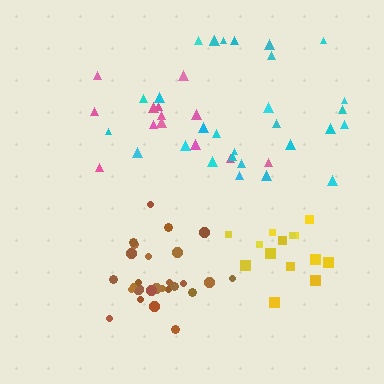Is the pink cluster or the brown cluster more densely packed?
Brown.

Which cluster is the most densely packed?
Yellow.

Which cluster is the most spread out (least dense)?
Cyan.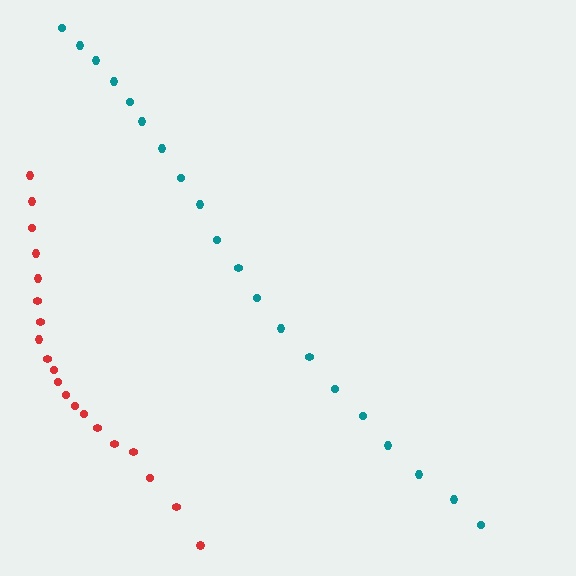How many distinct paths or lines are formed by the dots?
There are 2 distinct paths.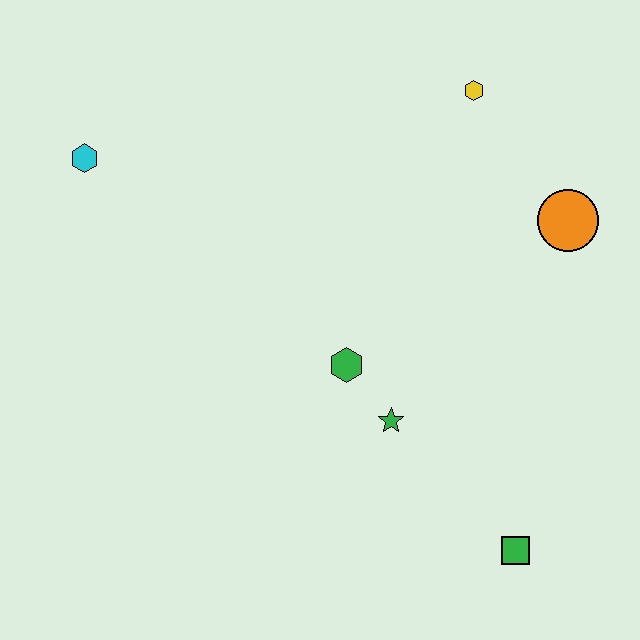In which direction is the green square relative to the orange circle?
The green square is below the orange circle.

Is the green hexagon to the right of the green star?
No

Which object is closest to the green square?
The green star is closest to the green square.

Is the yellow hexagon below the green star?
No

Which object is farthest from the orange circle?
The cyan hexagon is farthest from the orange circle.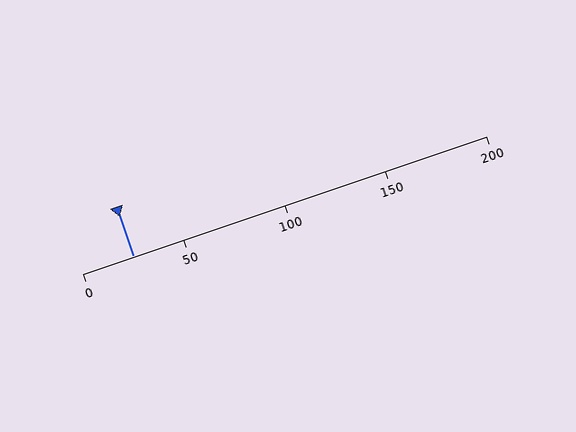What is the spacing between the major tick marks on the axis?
The major ticks are spaced 50 apart.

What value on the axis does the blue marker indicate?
The marker indicates approximately 25.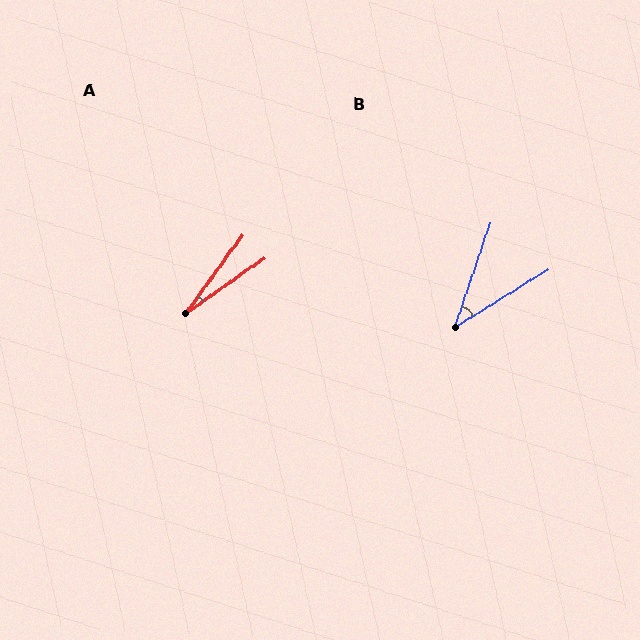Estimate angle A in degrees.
Approximately 19 degrees.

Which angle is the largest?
B, at approximately 39 degrees.